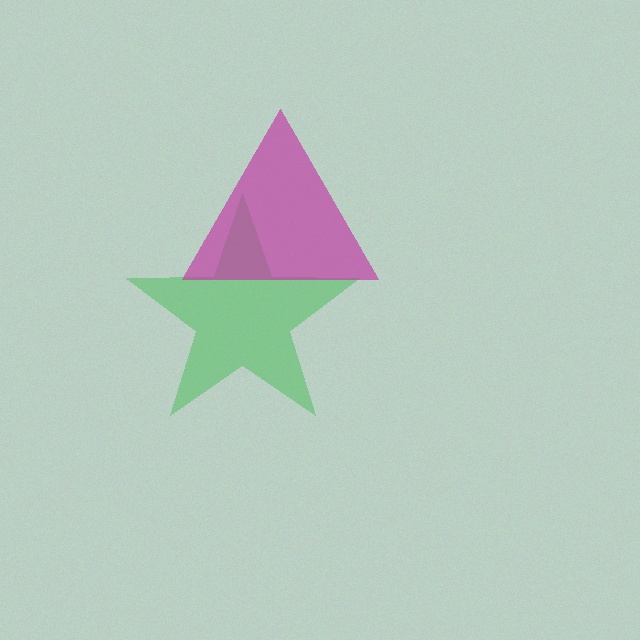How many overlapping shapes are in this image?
There are 2 overlapping shapes in the image.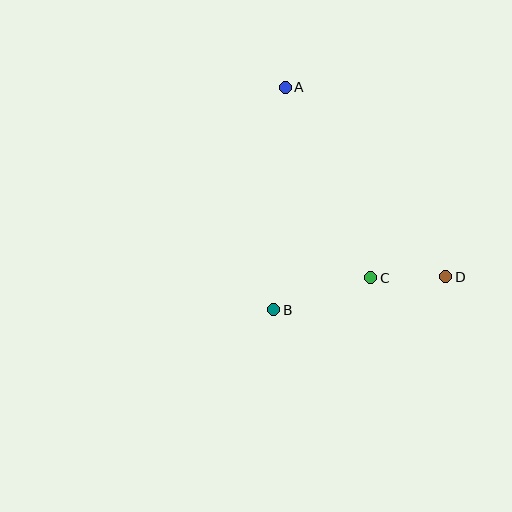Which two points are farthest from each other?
Points A and D are farthest from each other.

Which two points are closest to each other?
Points C and D are closest to each other.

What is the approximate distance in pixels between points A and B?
The distance between A and B is approximately 223 pixels.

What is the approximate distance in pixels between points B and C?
The distance between B and C is approximately 102 pixels.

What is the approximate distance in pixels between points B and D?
The distance between B and D is approximately 175 pixels.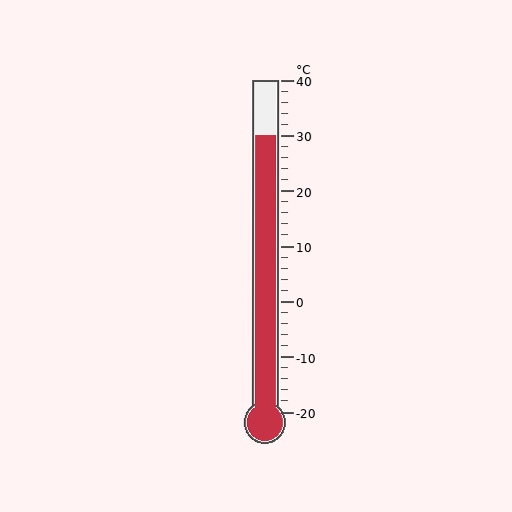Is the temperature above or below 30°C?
The temperature is at 30°C.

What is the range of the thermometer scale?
The thermometer scale ranges from -20°C to 40°C.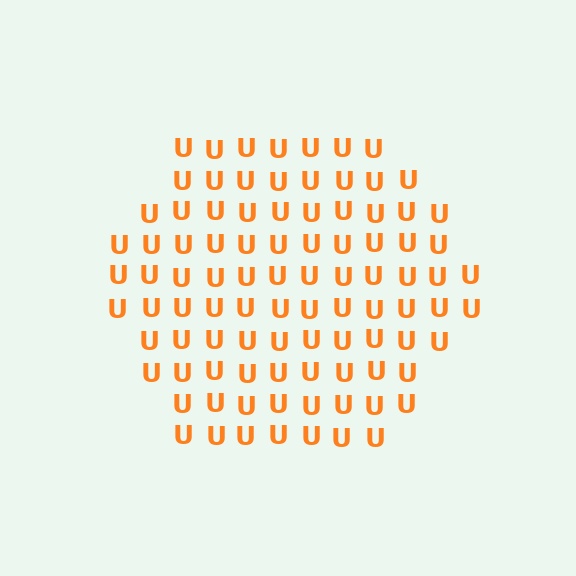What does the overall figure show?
The overall figure shows a hexagon.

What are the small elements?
The small elements are letter U's.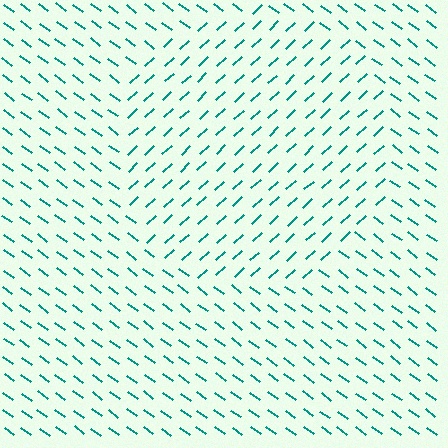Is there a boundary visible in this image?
Yes, there is a texture boundary formed by a change in line orientation.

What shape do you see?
I see a circle.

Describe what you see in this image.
The image is filled with small teal line segments. A circle region in the image has lines oriented differently from the surrounding lines, creating a visible texture boundary.